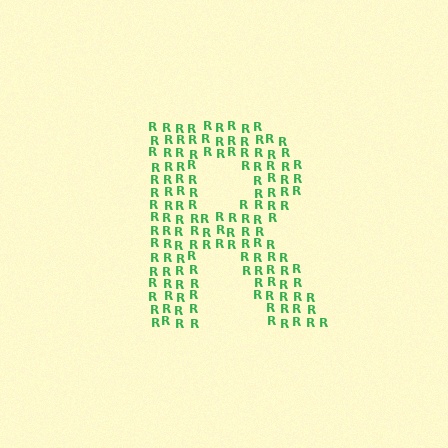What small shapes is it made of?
It is made of small letter R's.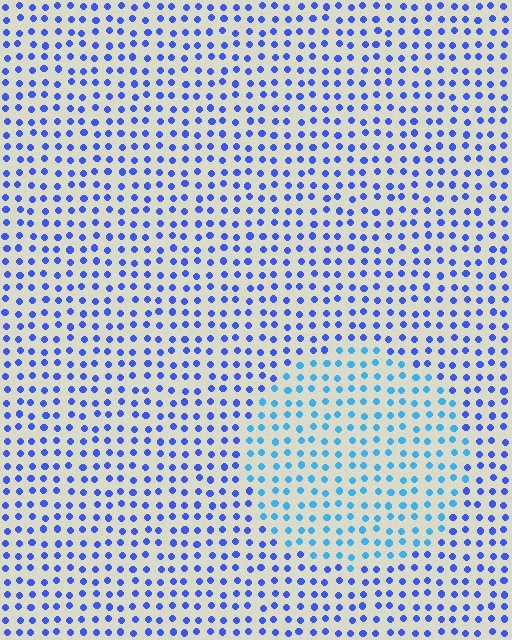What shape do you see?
I see a circle.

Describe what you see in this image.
The image is filled with small blue elements in a uniform arrangement. A circle-shaped region is visible where the elements are tinted to a slightly different hue, forming a subtle color boundary.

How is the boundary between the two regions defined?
The boundary is defined purely by a slight shift in hue (about 32 degrees). Spacing, size, and orientation are identical on both sides.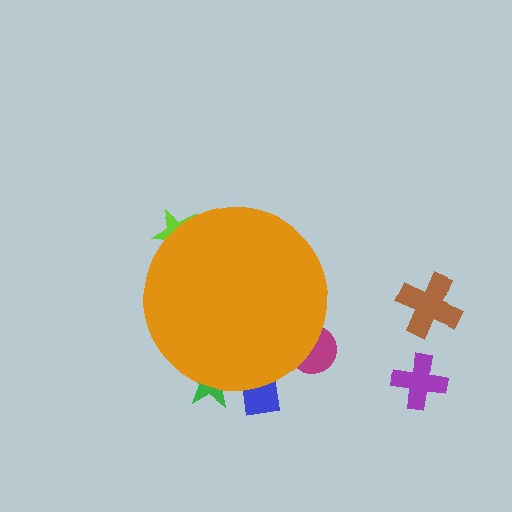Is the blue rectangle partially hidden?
Yes, the blue rectangle is partially hidden behind the orange circle.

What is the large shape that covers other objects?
An orange circle.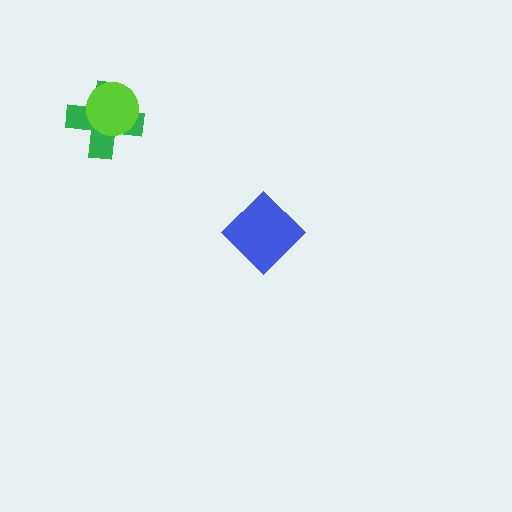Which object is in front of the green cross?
The lime circle is in front of the green cross.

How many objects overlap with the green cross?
1 object overlaps with the green cross.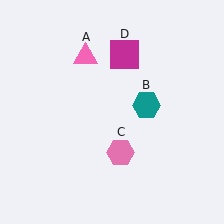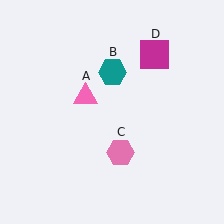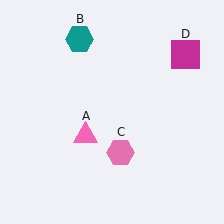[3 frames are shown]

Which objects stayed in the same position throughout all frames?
Pink hexagon (object C) remained stationary.